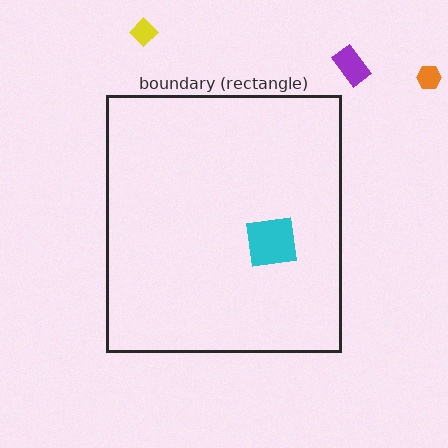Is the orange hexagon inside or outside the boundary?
Outside.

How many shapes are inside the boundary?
1 inside, 3 outside.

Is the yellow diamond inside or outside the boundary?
Outside.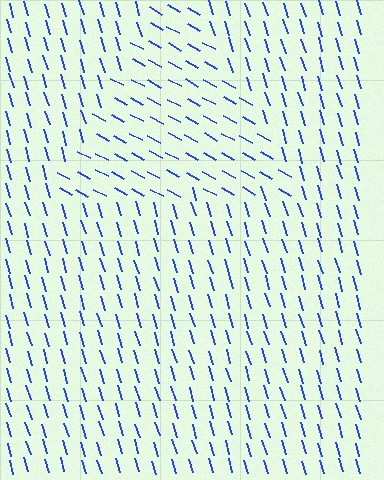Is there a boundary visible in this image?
Yes, there is a texture boundary formed by a change in line orientation.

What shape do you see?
I see a triangle.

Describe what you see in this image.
The image is filled with small blue line segments. A triangle region in the image has lines oriented differently from the surrounding lines, creating a visible texture boundary.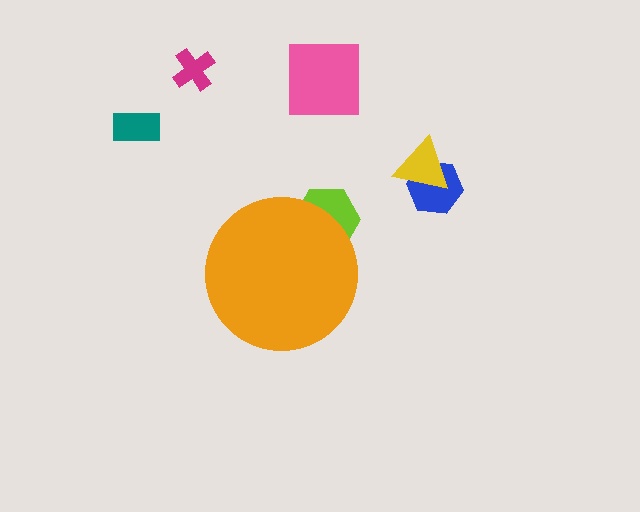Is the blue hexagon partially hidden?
No, the blue hexagon is fully visible.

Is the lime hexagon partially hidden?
Yes, the lime hexagon is partially hidden behind the orange circle.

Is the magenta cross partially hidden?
No, the magenta cross is fully visible.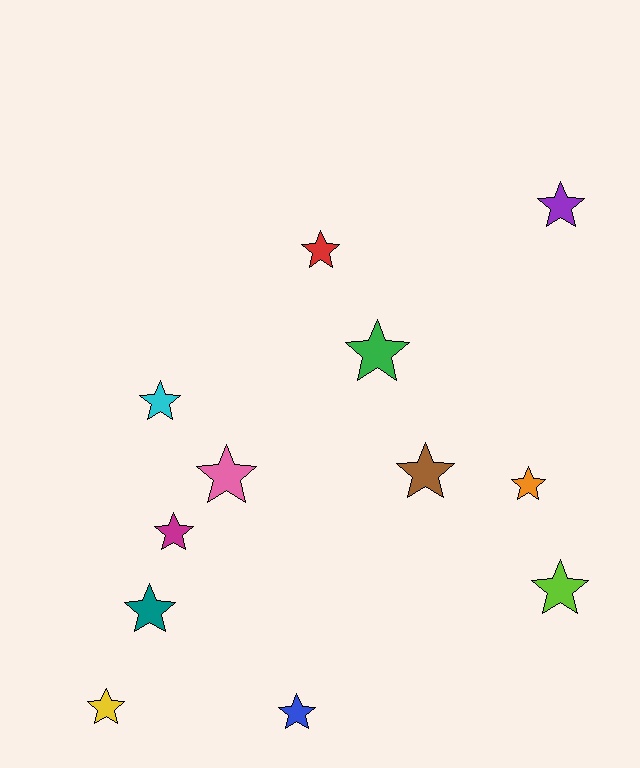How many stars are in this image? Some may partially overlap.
There are 12 stars.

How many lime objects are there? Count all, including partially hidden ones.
There is 1 lime object.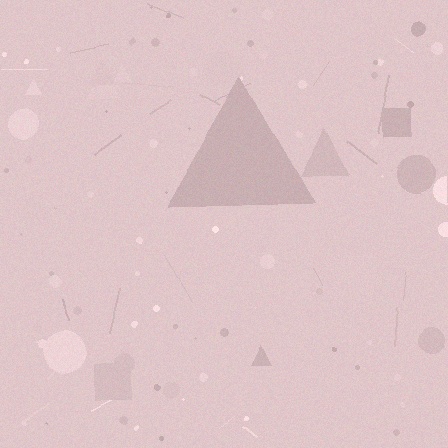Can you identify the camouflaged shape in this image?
The camouflaged shape is a triangle.